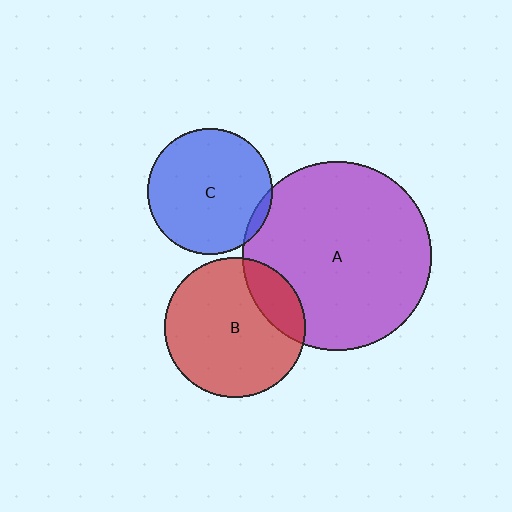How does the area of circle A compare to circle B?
Approximately 1.8 times.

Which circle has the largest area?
Circle A (purple).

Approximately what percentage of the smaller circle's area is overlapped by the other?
Approximately 20%.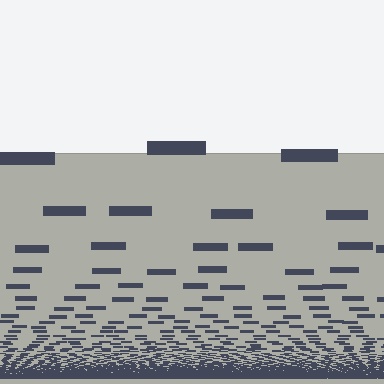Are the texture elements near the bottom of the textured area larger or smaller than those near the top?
Smaller. The gradient is inverted — elements near the bottom are smaller and denser.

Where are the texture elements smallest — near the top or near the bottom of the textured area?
Near the bottom.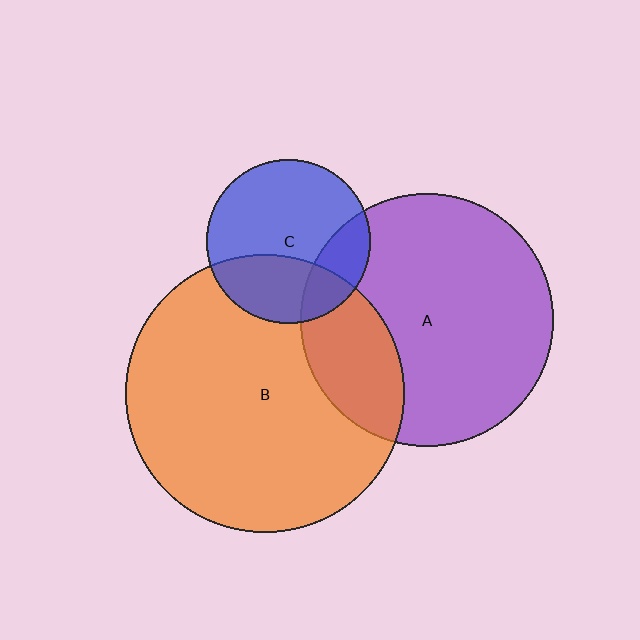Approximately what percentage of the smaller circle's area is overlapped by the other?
Approximately 35%.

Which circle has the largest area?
Circle B (orange).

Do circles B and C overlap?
Yes.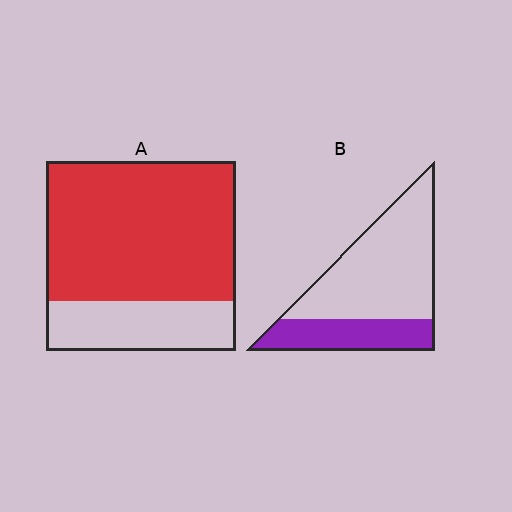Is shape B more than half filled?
No.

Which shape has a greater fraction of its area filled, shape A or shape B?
Shape A.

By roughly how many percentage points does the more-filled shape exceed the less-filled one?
By roughly 45 percentage points (A over B).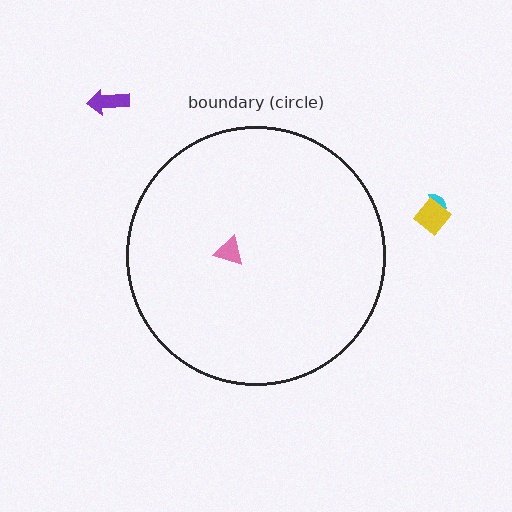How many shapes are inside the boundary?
1 inside, 3 outside.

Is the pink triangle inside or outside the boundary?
Inside.